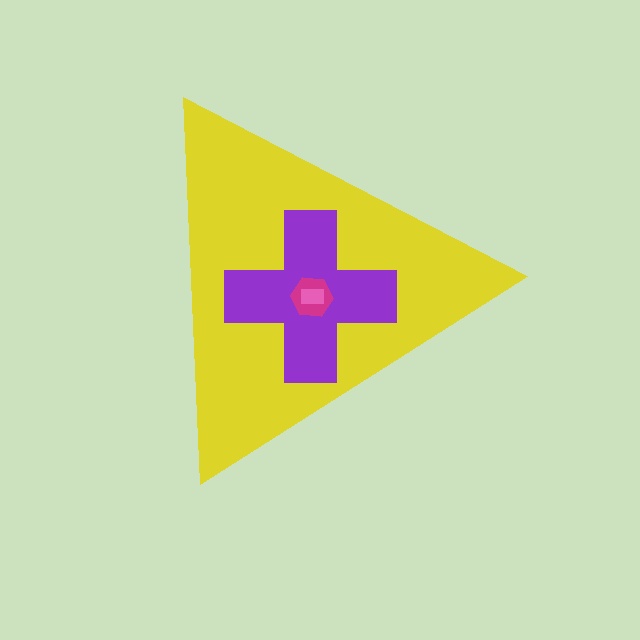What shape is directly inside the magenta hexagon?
The pink rectangle.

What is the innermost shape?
The pink rectangle.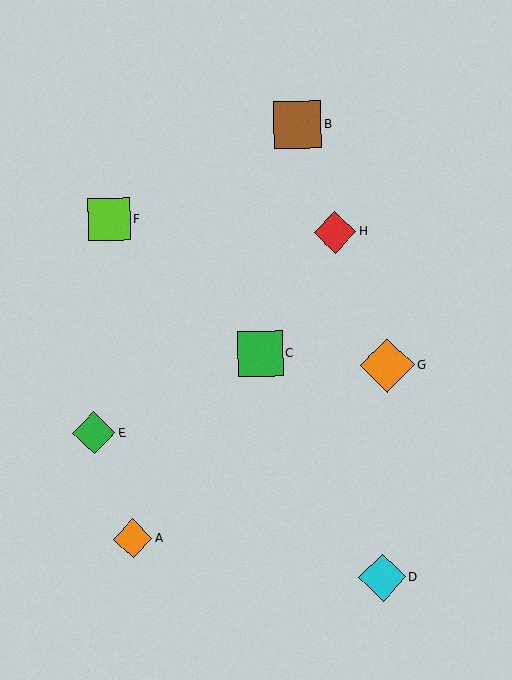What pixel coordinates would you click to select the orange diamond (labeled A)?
Click at (133, 539) to select the orange diamond A.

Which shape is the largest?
The orange diamond (labeled G) is the largest.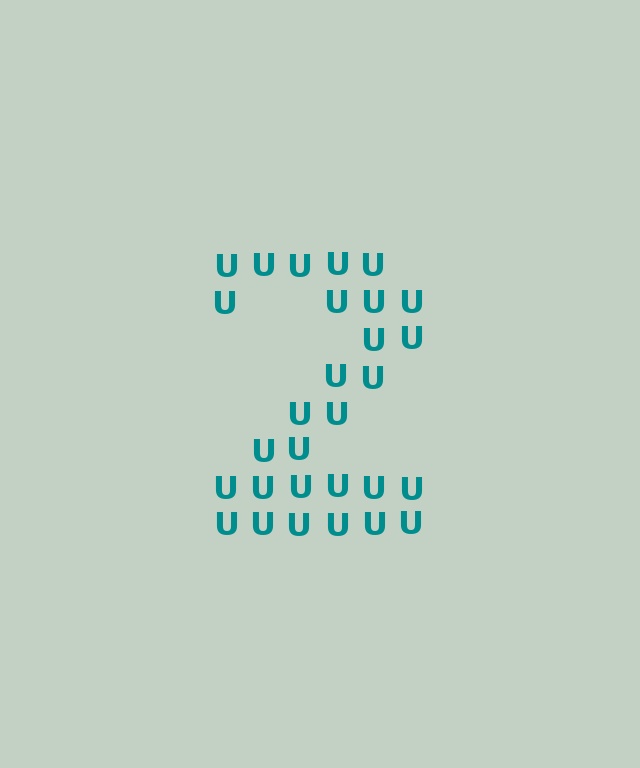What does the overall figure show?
The overall figure shows the digit 2.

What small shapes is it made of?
It is made of small letter U's.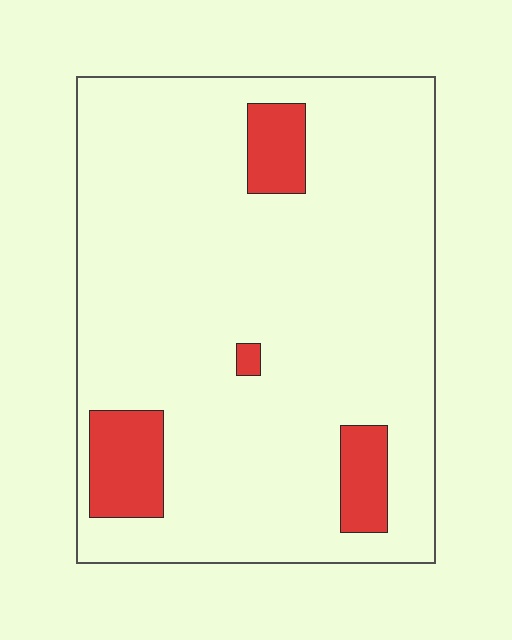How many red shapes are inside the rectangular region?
4.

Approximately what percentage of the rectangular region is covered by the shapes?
Approximately 10%.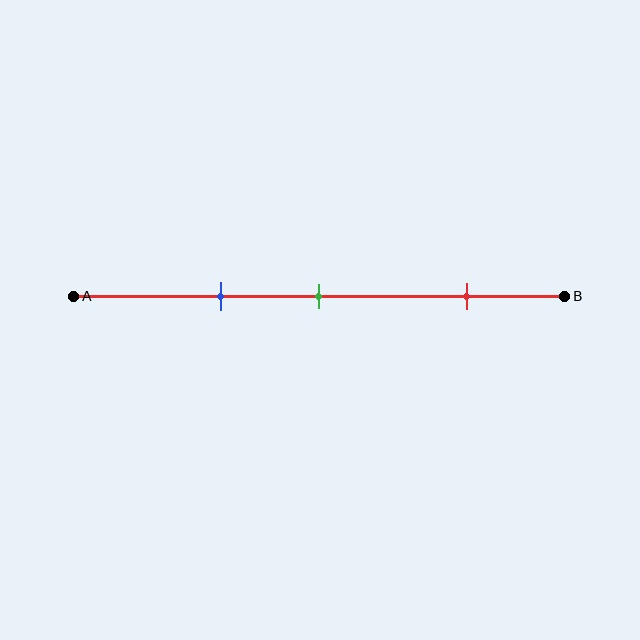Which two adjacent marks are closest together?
The blue and green marks are the closest adjacent pair.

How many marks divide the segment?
There are 3 marks dividing the segment.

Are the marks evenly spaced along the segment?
No, the marks are not evenly spaced.